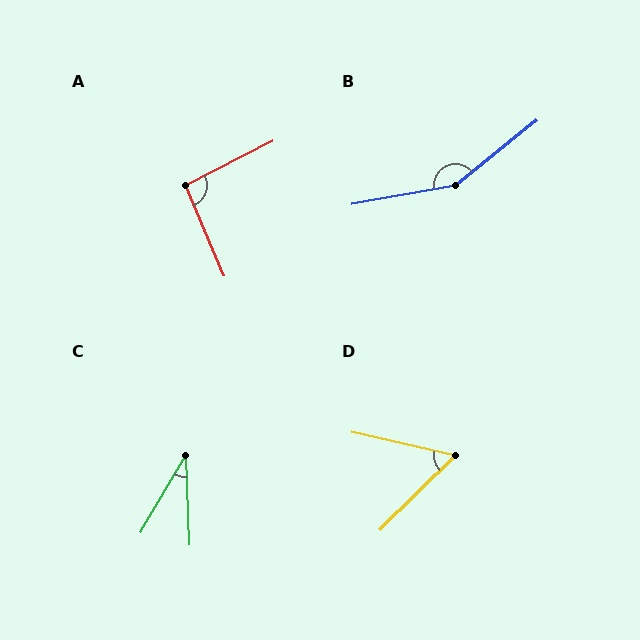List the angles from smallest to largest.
C (33°), D (57°), A (94°), B (151°).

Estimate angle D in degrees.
Approximately 57 degrees.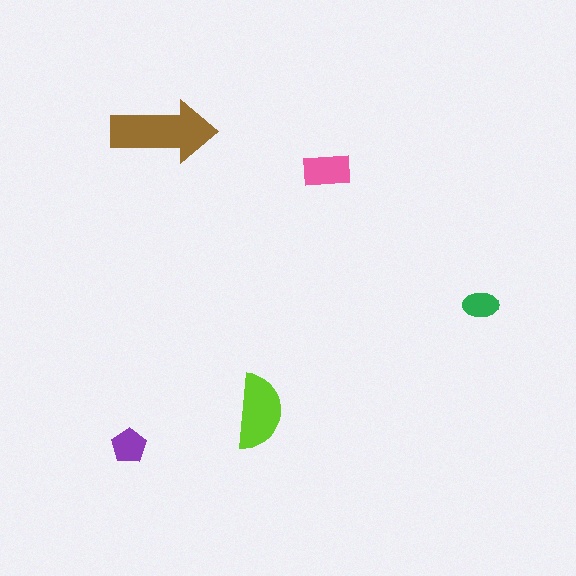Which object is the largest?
The brown arrow.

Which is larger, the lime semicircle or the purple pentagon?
The lime semicircle.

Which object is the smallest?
The green ellipse.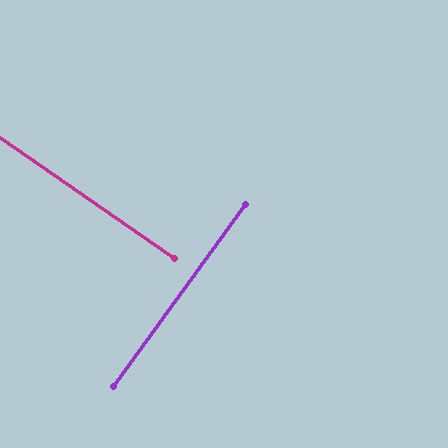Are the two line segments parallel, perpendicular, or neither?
Perpendicular — they meet at approximately 88°.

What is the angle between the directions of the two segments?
Approximately 88 degrees.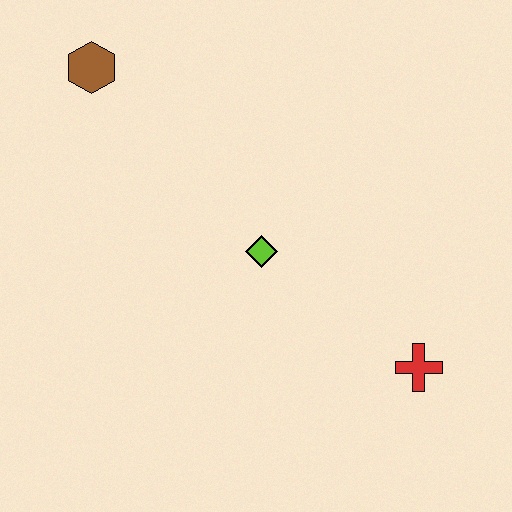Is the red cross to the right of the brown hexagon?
Yes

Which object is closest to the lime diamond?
The red cross is closest to the lime diamond.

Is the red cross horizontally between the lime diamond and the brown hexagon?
No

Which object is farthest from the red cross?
The brown hexagon is farthest from the red cross.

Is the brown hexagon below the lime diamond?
No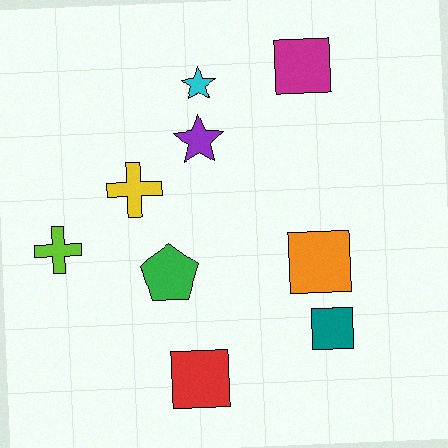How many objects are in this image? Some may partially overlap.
There are 9 objects.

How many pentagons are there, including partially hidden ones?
There is 1 pentagon.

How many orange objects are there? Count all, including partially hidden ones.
There is 1 orange object.